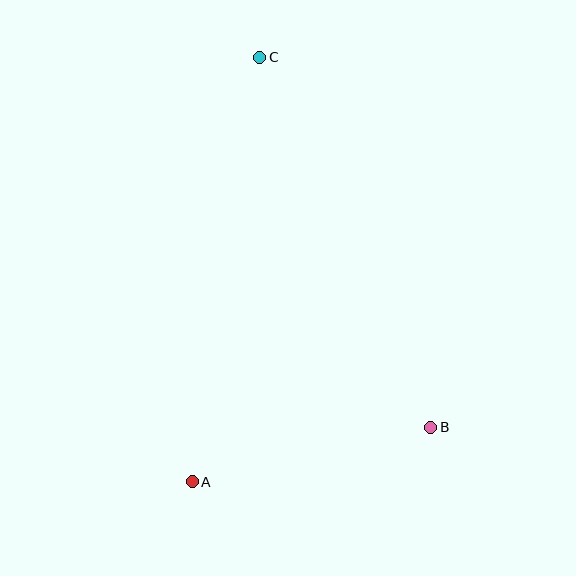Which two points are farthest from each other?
Points A and C are farthest from each other.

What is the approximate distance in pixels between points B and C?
The distance between B and C is approximately 408 pixels.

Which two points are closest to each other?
Points A and B are closest to each other.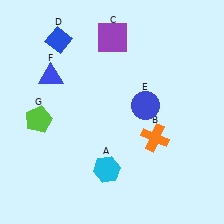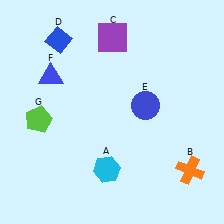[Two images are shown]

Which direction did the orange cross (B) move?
The orange cross (B) moved right.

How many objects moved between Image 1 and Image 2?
1 object moved between the two images.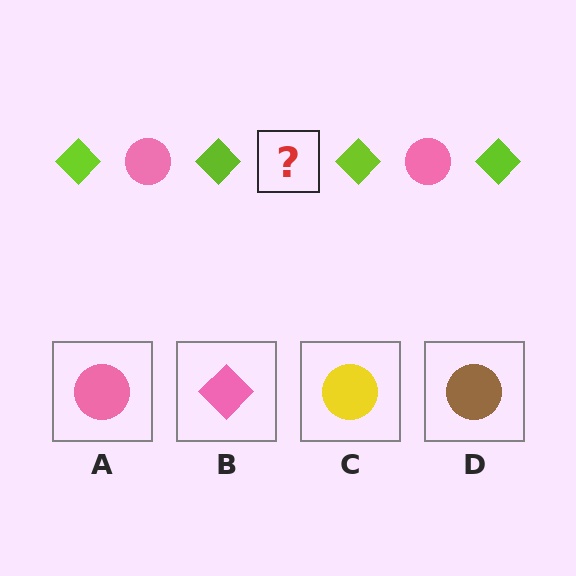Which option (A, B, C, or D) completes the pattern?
A.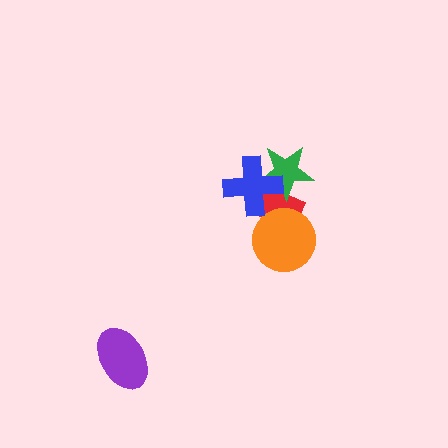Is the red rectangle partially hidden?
Yes, it is partially covered by another shape.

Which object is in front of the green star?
The blue cross is in front of the green star.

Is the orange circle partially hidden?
No, no other shape covers it.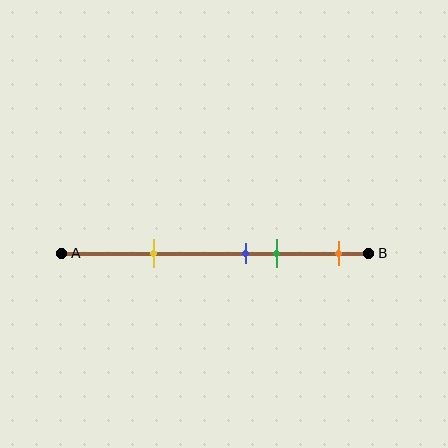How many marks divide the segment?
There are 4 marks dividing the segment.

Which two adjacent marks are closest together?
The blue and green marks are the closest adjacent pair.